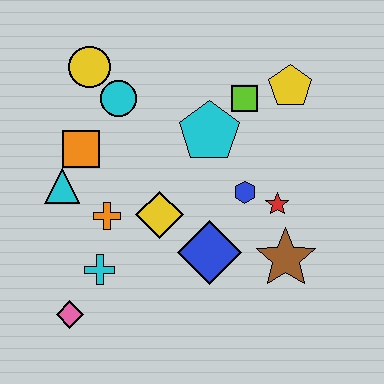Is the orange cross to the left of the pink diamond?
No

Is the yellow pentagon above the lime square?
Yes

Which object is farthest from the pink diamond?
The yellow pentagon is farthest from the pink diamond.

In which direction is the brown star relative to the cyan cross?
The brown star is to the right of the cyan cross.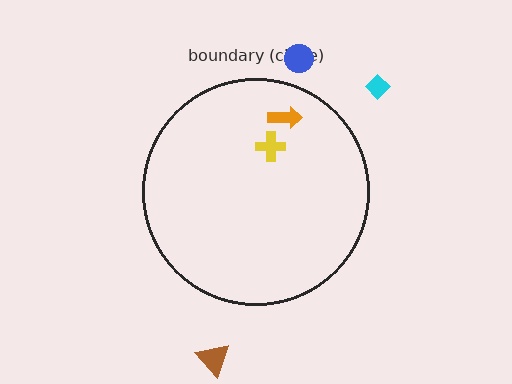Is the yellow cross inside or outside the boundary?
Inside.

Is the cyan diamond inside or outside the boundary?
Outside.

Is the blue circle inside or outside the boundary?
Outside.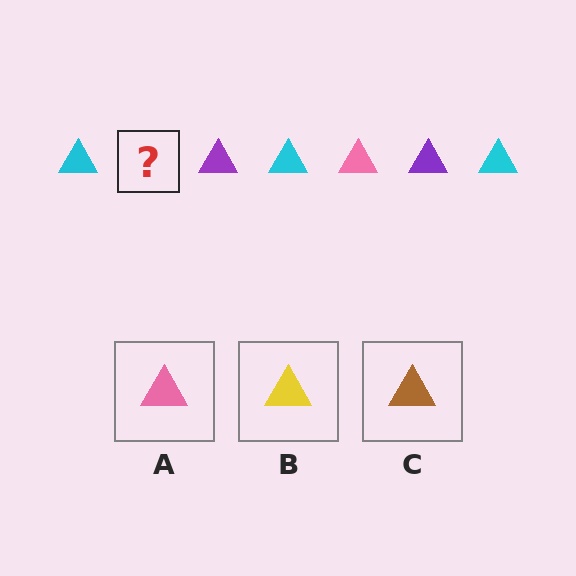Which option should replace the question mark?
Option A.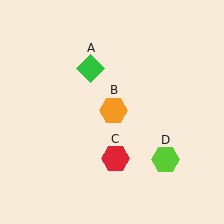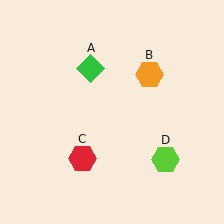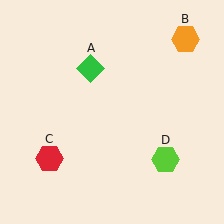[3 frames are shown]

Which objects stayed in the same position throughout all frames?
Green diamond (object A) and lime hexagon (object D) remained stationary.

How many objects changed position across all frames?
2 objects changed position: orange hexagon (object B), red hexagon (object C).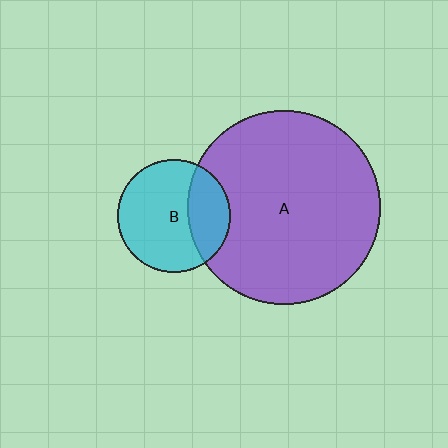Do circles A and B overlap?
Yes.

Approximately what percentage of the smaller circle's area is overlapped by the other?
Approximately 30%.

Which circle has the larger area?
Circle A (purple).